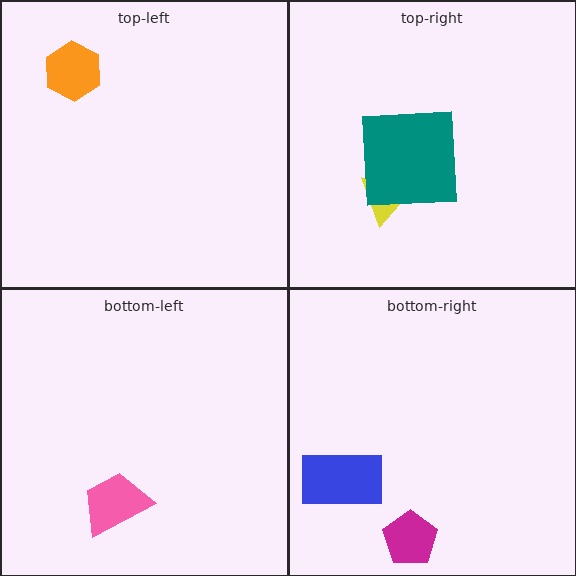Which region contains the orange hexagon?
The top-left region.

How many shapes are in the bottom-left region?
1.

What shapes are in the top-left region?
The orange hexagon.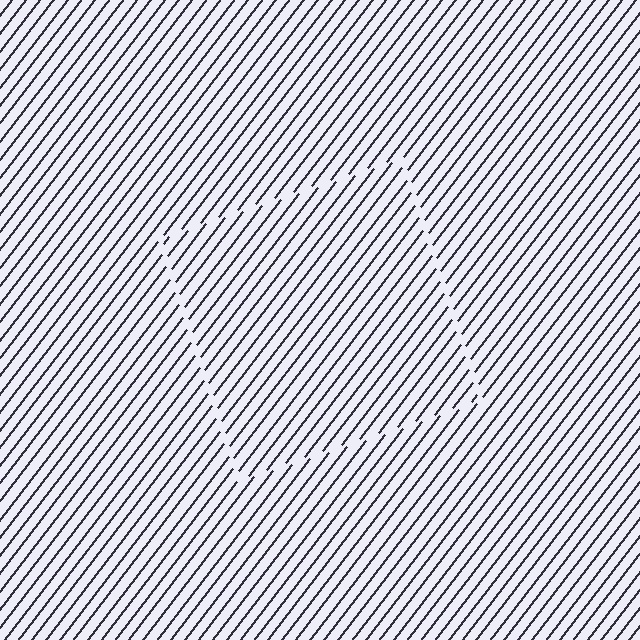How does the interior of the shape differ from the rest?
The interior of the shape contains the same grating, shifted by half a period — the contour is defined by the phase discontinuity where line-ends from the inner and outer gratings abut.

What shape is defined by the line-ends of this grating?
An illusory square. The interior of the shape contains the same grating, shifted by half a period — the contour is defined by the phase discontinuity where line-ends from the inner and outer gratings abut.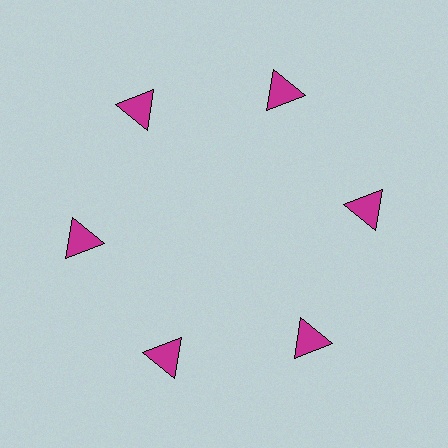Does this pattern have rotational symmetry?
Yes, this pattern has 6-fold rotational symmetry. It looks the same after rotating 60 degrees around the center.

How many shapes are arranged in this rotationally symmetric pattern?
There are 6 shapes, arranged in 6 groups of 1.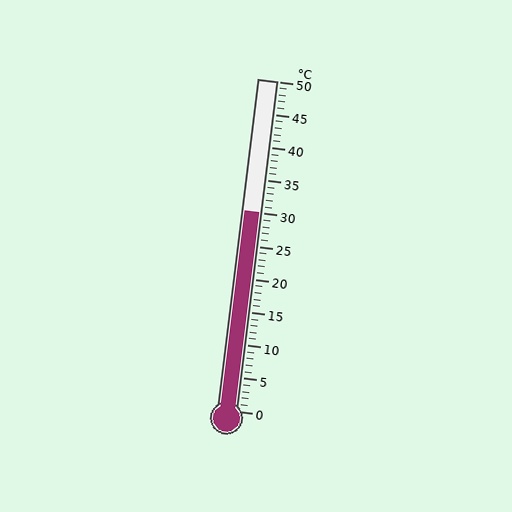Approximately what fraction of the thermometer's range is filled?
The thermometer is filled to approximately 60% of its range.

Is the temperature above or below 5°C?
The temperature is above 5°C.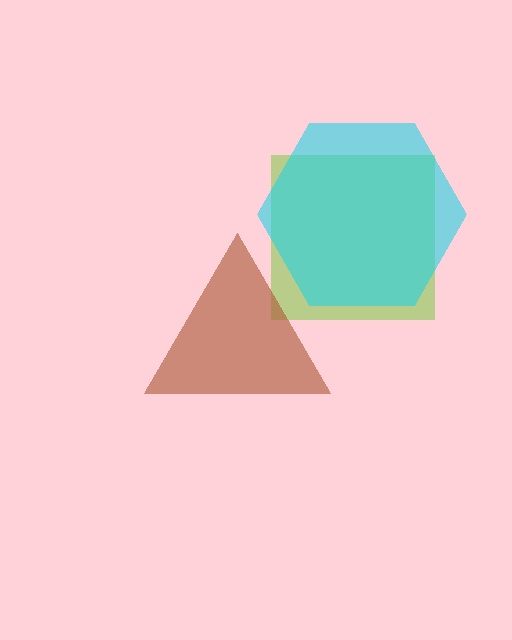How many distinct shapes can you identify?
There are 3 distinct shapes: a lime square, a brown triangle, a cyan hexagon.